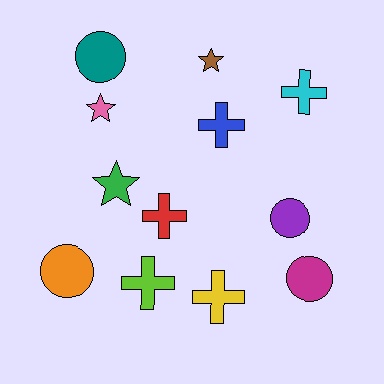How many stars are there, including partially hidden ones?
There are 3 stars.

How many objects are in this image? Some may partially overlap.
There are 12 objects.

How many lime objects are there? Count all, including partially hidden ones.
There is 1 lime object.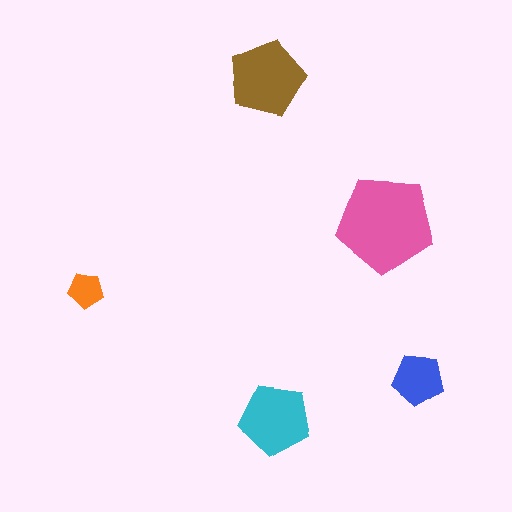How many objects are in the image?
There are 5 objects in the image.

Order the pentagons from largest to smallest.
the pink one, the brown one, the cyan one, the blue one, the orange one.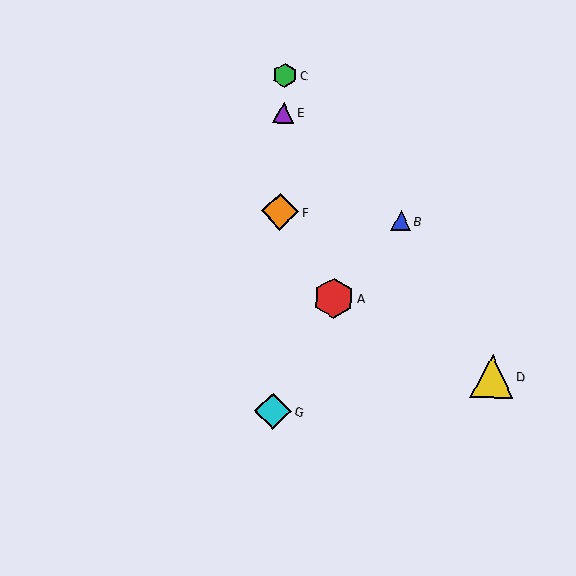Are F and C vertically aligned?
Yes, both are at x≈280.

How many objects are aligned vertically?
4 objects (C, E, F, G) are aligned vertically.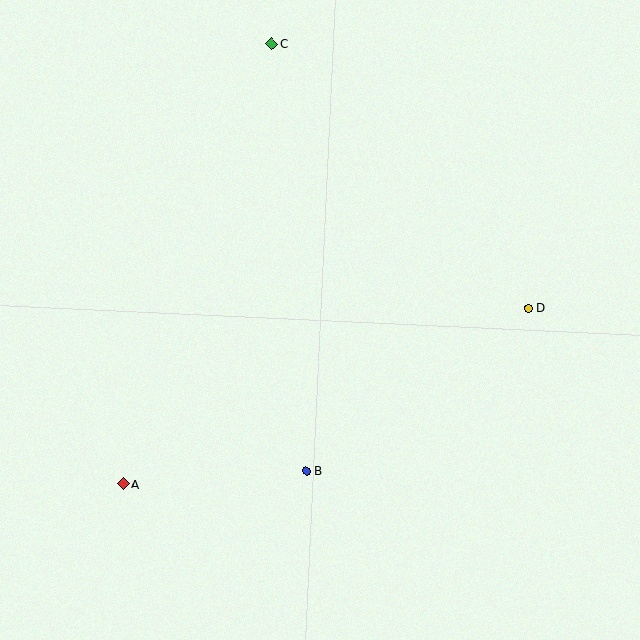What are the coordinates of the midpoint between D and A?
The midpoint between D and A is at (326, 396).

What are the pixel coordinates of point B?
Point B is at (306, 471).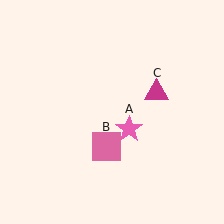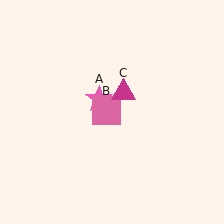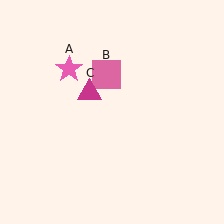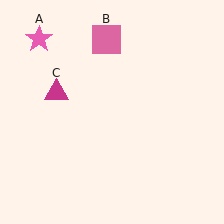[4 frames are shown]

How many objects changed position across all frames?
3 objects changed position: pink star (object A), pink square (object B), magenta triangle (object C).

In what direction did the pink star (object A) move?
The pink star (object A) moved up and to the left.